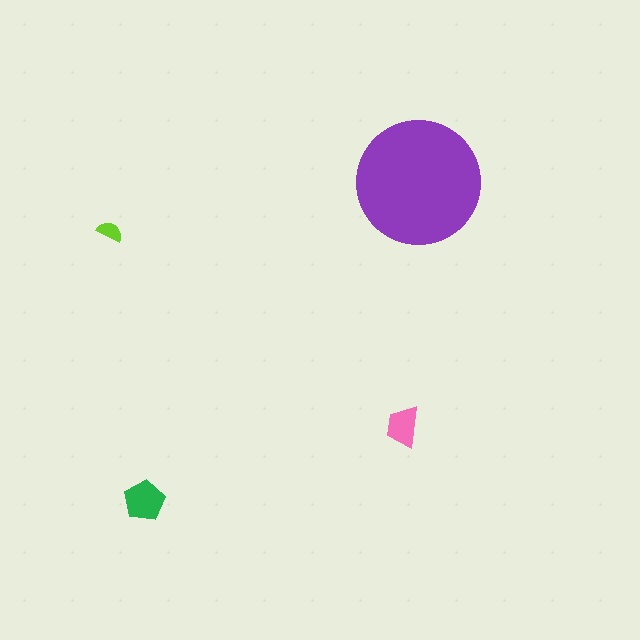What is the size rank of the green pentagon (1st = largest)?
2nd.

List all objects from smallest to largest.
The lime semicircle, the pink trapezoid, the green pentagon, the purple circle.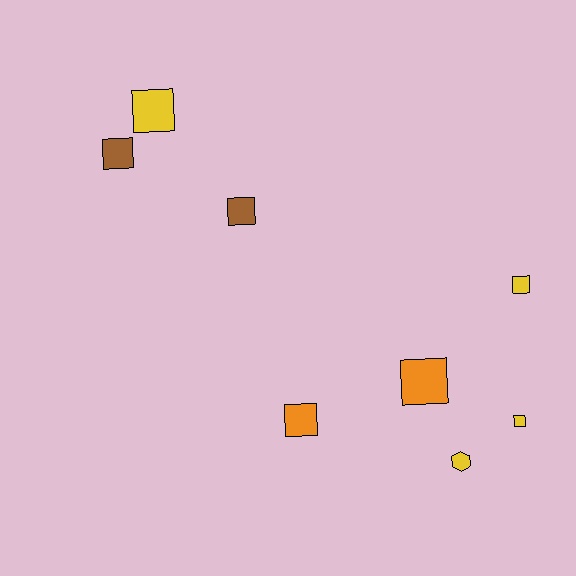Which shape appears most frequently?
Square, with 7 objects.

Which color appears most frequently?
Yellow, with 4 objects.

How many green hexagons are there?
There are no green hexagons.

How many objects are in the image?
There are 8 objects.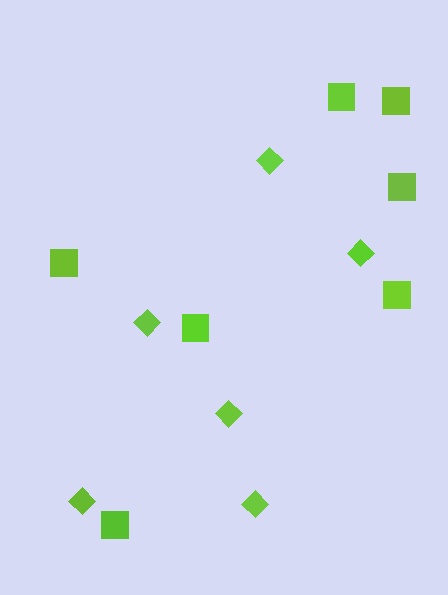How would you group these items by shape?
There are 2 groups: one group of diamonds (6) and one group of squares (7).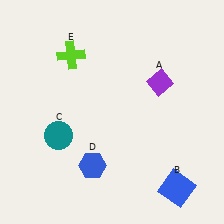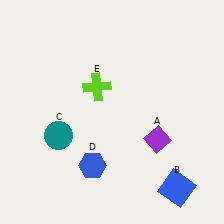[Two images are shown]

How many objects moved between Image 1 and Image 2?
2 objects moved between the two images.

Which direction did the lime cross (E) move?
The lime cross (E) moved down.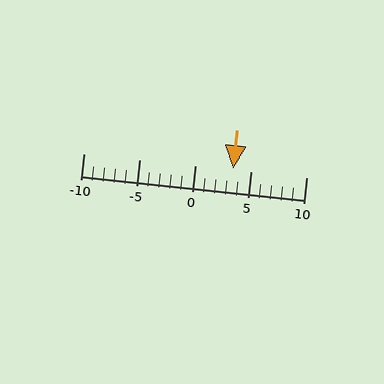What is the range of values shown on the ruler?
The ruler shows values from -10 to 10.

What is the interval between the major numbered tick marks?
The major tick marks are spaced 5 units apart.